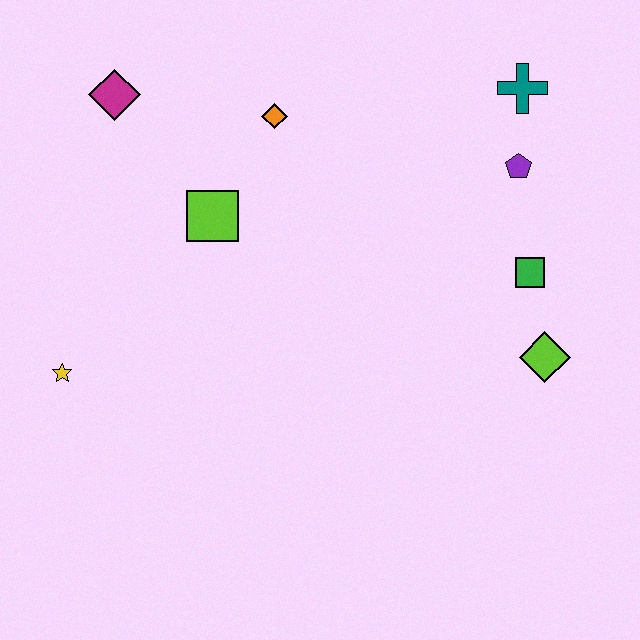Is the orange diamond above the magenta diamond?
No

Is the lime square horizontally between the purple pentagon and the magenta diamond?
Yes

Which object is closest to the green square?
The lime diamond is closest to the green square.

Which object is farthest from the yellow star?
The teal cross is farthest from the yellow star.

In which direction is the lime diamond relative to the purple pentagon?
The lime diamond is below the purple pentagon.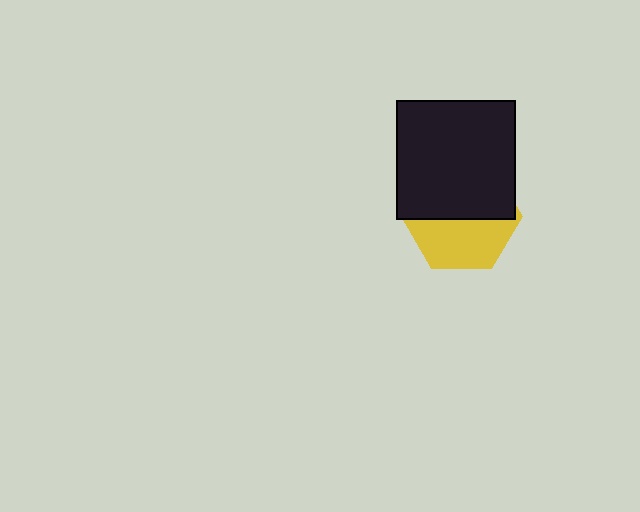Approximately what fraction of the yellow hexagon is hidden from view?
Roughly 53% of the yellow hexagon is hidden behind the black square.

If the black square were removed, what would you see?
You would see the complete yellow hexagon.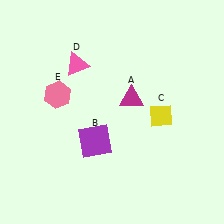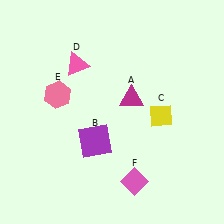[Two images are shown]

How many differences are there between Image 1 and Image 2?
There is 1 difference between the two images.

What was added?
A pink diamond (F) was added in Image 2.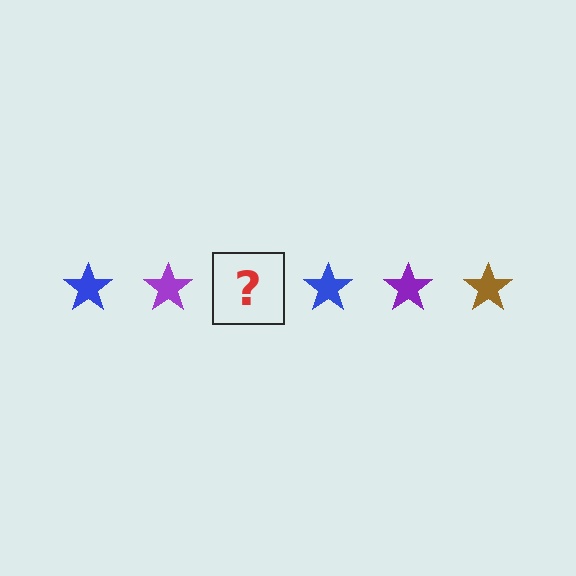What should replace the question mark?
The question mark should be replaced with a brown star.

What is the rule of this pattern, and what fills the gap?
The rule is that the pattern cycles through blue, purple, brown stars. The gap should be filled with a brown star.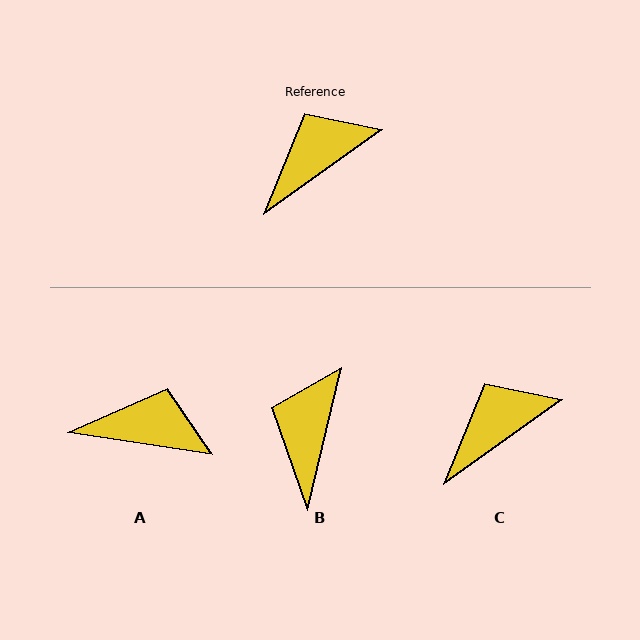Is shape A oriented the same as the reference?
No, it is off by about 44 degrees.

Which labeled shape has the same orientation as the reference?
C.